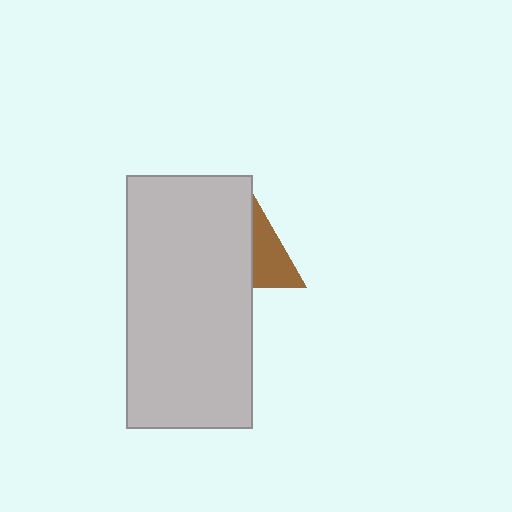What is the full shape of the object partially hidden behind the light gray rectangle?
The partially hidden object is a brown triangle.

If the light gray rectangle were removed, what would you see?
You would see the complete brown triangle.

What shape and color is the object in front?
The object in front is a light gray rectangle.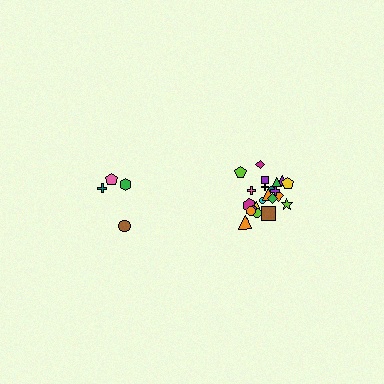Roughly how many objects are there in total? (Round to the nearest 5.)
Roughly 25 objects in total.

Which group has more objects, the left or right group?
The right group.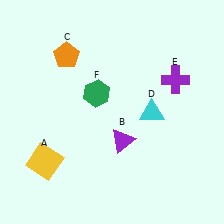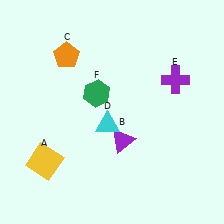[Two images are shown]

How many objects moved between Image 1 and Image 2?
1 object moved between the two images.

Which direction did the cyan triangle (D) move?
The cyan triangle (D) moved left.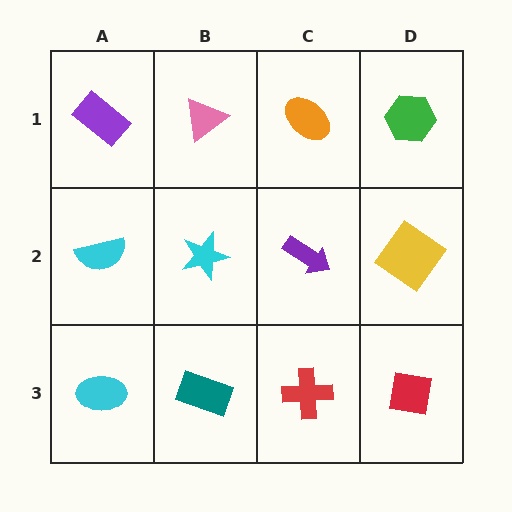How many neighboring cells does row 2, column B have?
4.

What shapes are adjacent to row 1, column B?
A cyan star (row 2, column B), a purple rectangle (row 1, column A), an orange ellipse (row 1, column C).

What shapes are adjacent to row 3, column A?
A cyan semicircle (row 2, column A), a teal rectangle (row 3, column B).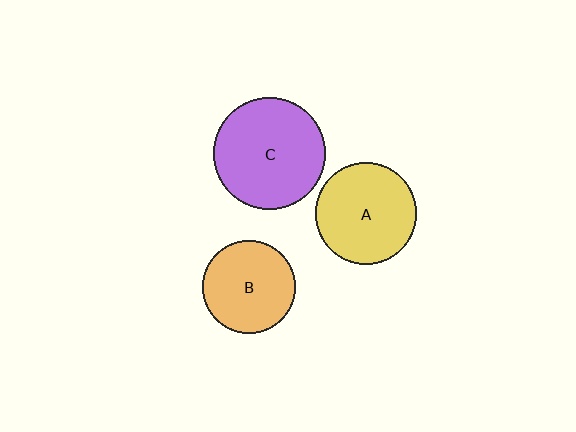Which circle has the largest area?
Circle C (purple).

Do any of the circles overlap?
No, none of the circles overlap.